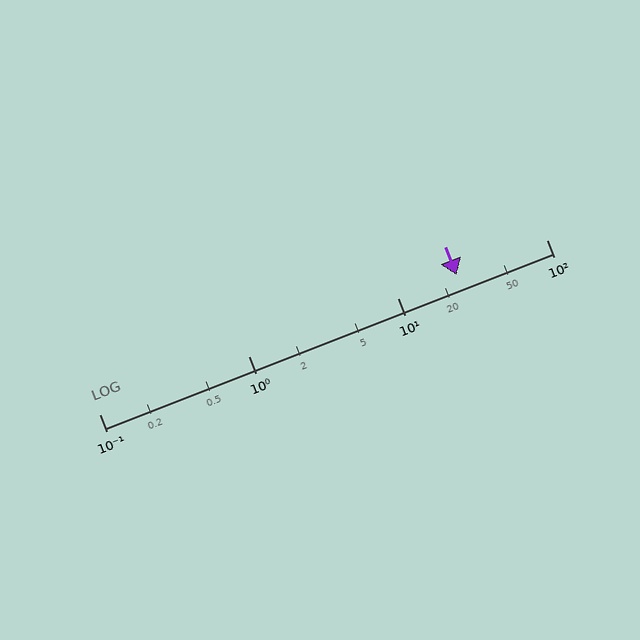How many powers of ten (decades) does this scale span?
The scale spans 3 decades, from 0.1 to 100.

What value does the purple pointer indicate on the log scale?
The pointer indicates approximately 25.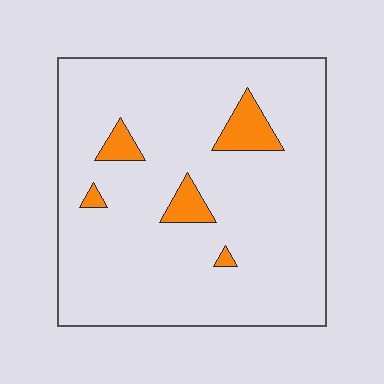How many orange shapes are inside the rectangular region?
5.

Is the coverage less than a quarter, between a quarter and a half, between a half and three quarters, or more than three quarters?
Less than a quarter.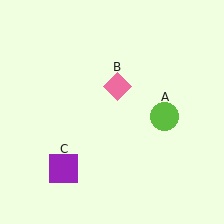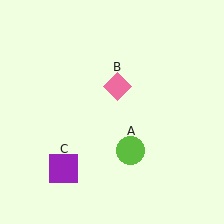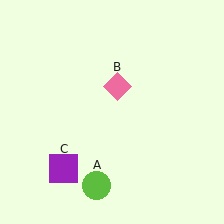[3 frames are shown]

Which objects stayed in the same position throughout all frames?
Pink diamond (object B) and purple square (object C) remained stationary.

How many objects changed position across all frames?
1 object changed position: lime circle (object A).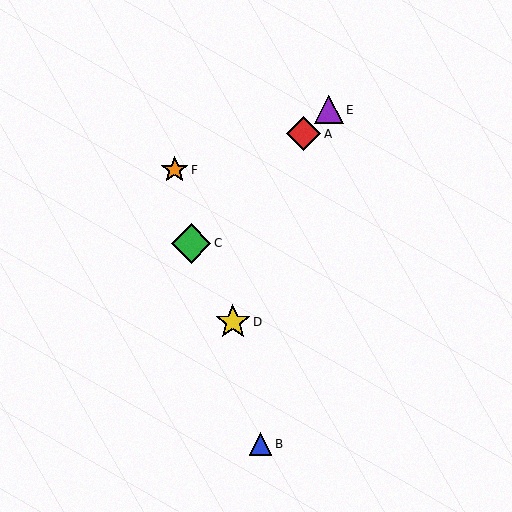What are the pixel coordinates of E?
Object E is at (329, 110).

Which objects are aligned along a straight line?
Objects A, C, E are aligned along a straight line.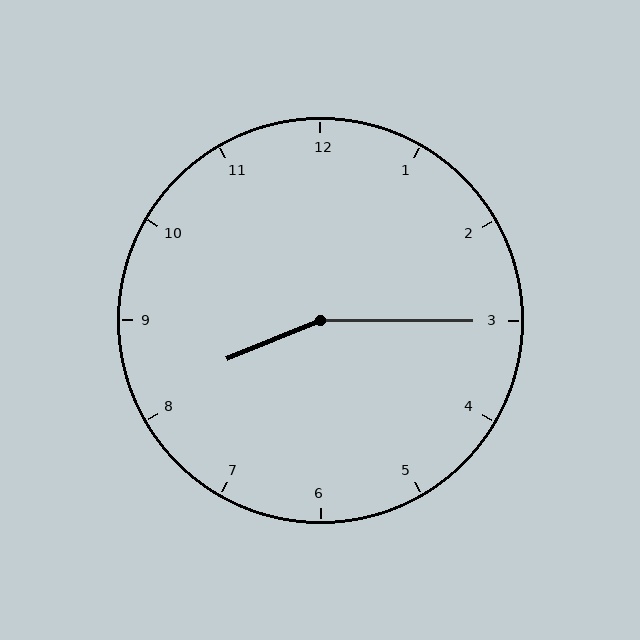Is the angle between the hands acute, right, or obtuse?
It is obtuse.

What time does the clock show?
8:15.